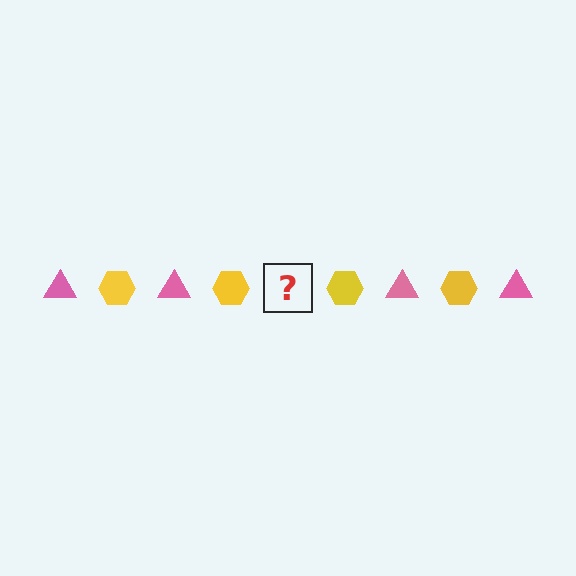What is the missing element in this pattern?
The missing element is a pink triangle.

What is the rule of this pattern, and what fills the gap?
The rule is that the pattern alternates between pink triangle and yellow hexagon. The gap should be filled with a pink triangle.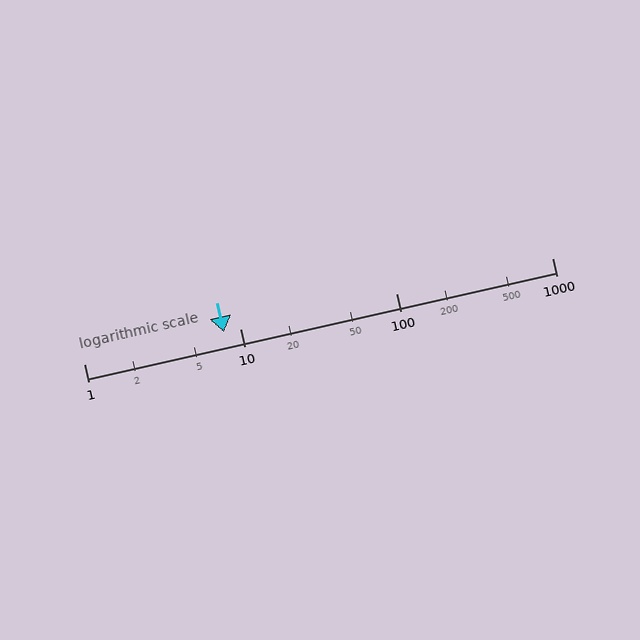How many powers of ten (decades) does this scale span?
The scale spans 3 decades, from 1 to 1000.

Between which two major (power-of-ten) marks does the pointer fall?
The pointer is between 1 and 10.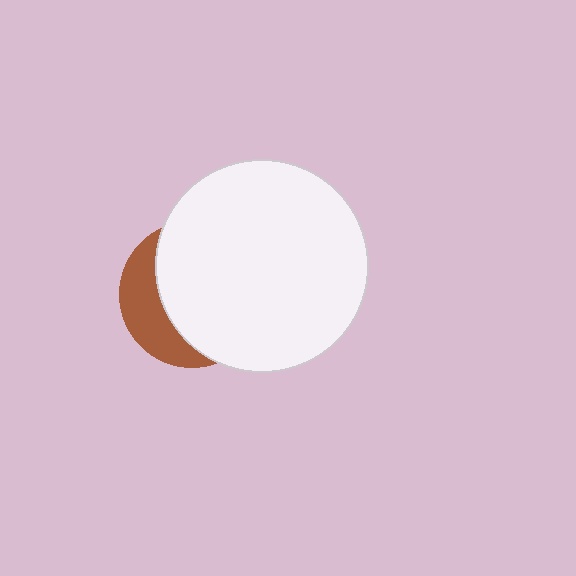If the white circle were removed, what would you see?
You would see the complete brown circle.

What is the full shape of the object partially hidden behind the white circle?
The partially hidden object is a brown circle.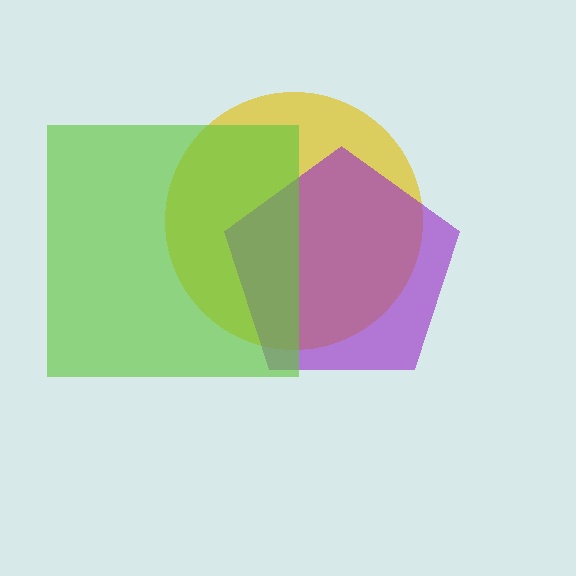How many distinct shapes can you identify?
There are 3 distinct shapes: a yellow circle, a purple pentagon, a lime square.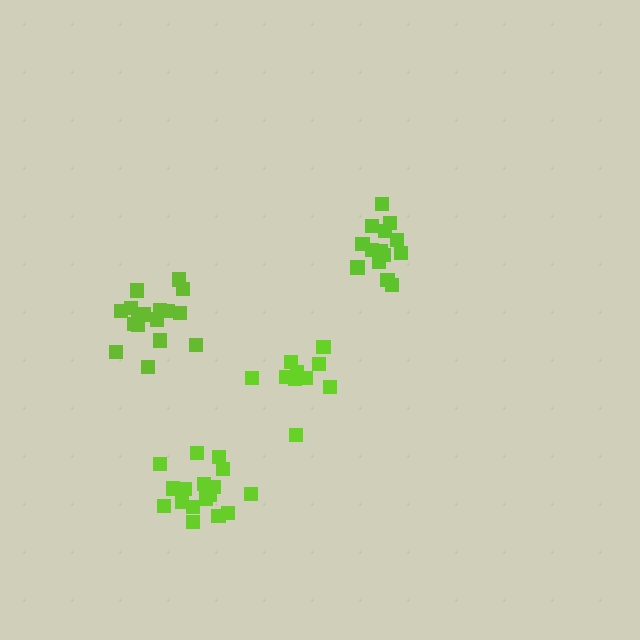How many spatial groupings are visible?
There are 4 spatial groupings.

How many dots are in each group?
Group 1: 11 dots, Group 2: 17 dots, Group 3: 17 dots, Group 4: 14 dots (59 total).